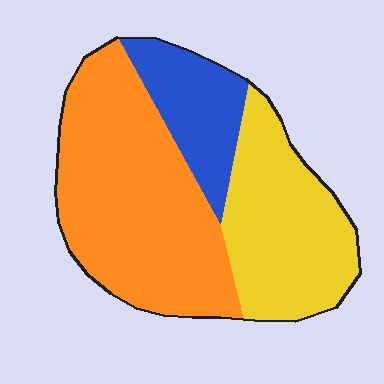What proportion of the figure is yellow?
Yellow covers roughly 35% of the figure.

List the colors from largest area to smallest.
From largest to smallest: orange, yellow, blue.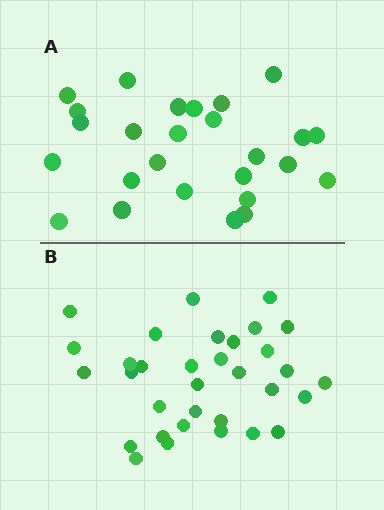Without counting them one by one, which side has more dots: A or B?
Region B (the bottom region) has more dots.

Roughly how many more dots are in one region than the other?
Region B has roughly 8 or so more dots than region A.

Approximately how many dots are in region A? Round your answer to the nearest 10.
About 30 dots. (The exact count is 26, which rounds to 30.)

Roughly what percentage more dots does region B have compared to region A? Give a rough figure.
About 25% more.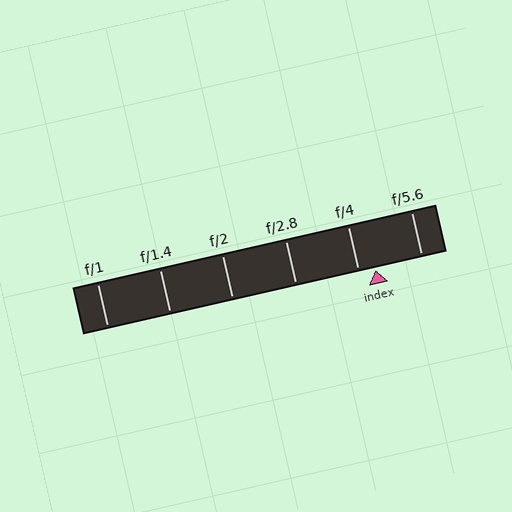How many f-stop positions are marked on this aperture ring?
There are 6 f-stop positions marked.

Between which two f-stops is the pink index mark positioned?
The index mark is between f/4 and f/5.6.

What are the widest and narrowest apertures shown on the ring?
The widest aperture shown is f/1 and the narrowest is f/5.6.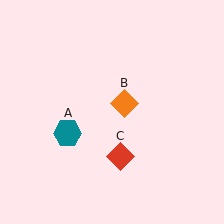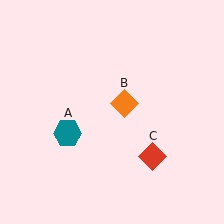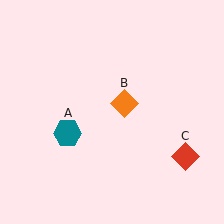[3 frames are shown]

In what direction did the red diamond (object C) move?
The red diamond (object C) moved right.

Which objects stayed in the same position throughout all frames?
Teal hexagon (object A) and orange diamond (object B) remained stationary.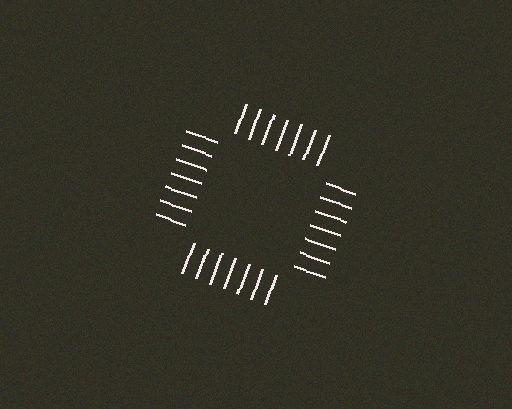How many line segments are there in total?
28 — 7 along each of the 4 edges.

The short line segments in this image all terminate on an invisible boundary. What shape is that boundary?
An illusory square — the line segments terminate on its edges but no continuous stroke is drawn.